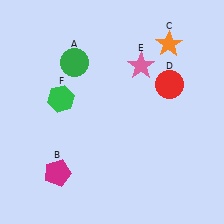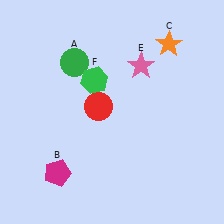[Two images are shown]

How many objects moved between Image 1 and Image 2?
2 objects moved between the two images.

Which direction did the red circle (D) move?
The red circle (D) moved left.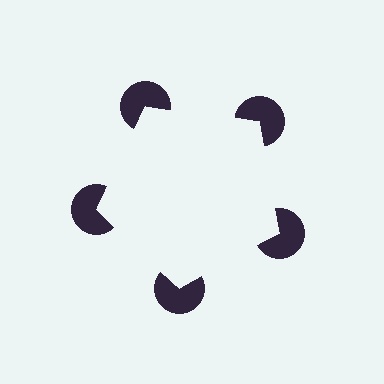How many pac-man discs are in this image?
There are 5 — one at each vertex of the illusory pentagon.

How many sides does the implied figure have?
5 sides.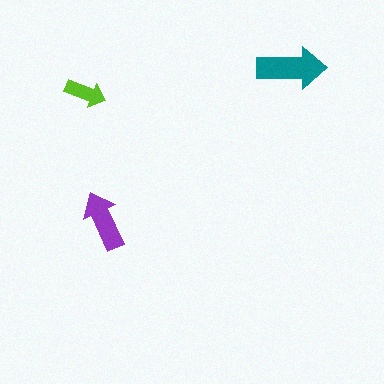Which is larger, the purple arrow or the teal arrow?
The teal one.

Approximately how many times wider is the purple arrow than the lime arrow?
About 1.5 times wider.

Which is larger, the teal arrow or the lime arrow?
The teal one.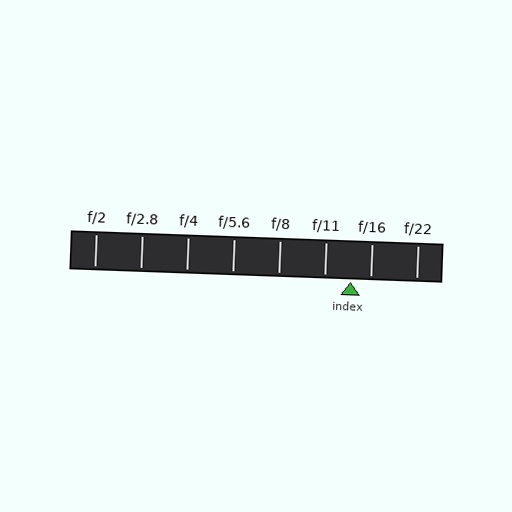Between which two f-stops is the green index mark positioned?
The index mark is between f/11 and f/16.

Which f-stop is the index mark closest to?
The index mark is closest to f/16.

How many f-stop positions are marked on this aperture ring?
There are 8 f-stop positions marked.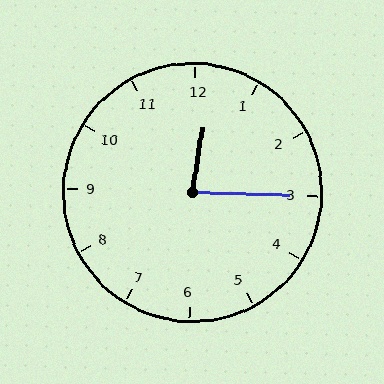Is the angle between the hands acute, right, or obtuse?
It is acute.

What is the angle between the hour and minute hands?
Approximately 82 degrees.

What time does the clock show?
12:15.